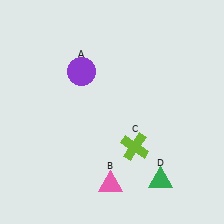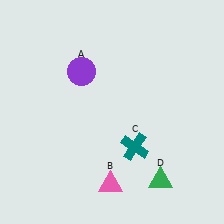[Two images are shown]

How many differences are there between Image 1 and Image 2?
There is 1 difference between the two images.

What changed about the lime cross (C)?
In Image 1, C is lime. In Image 2, it changed to teal.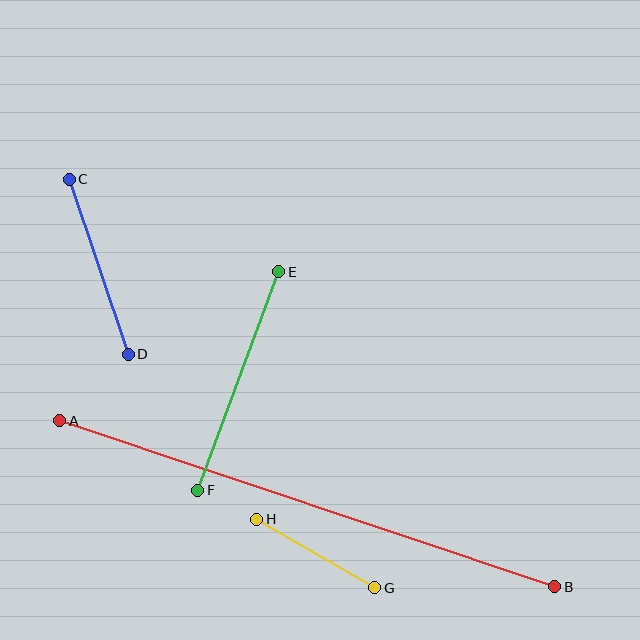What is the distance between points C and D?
The distance is approximately 185 pixels.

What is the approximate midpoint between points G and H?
The midpoint is at approximately (316, 554) pixels.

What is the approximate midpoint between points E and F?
The midpoint is at approximately (238, 381) pixels.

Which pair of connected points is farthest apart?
Points A and B are farthest apart.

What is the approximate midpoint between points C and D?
The midpoint is at approximately (99, 267) pixels.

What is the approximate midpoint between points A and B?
The midpoint is at approximately (307, 504) pixels.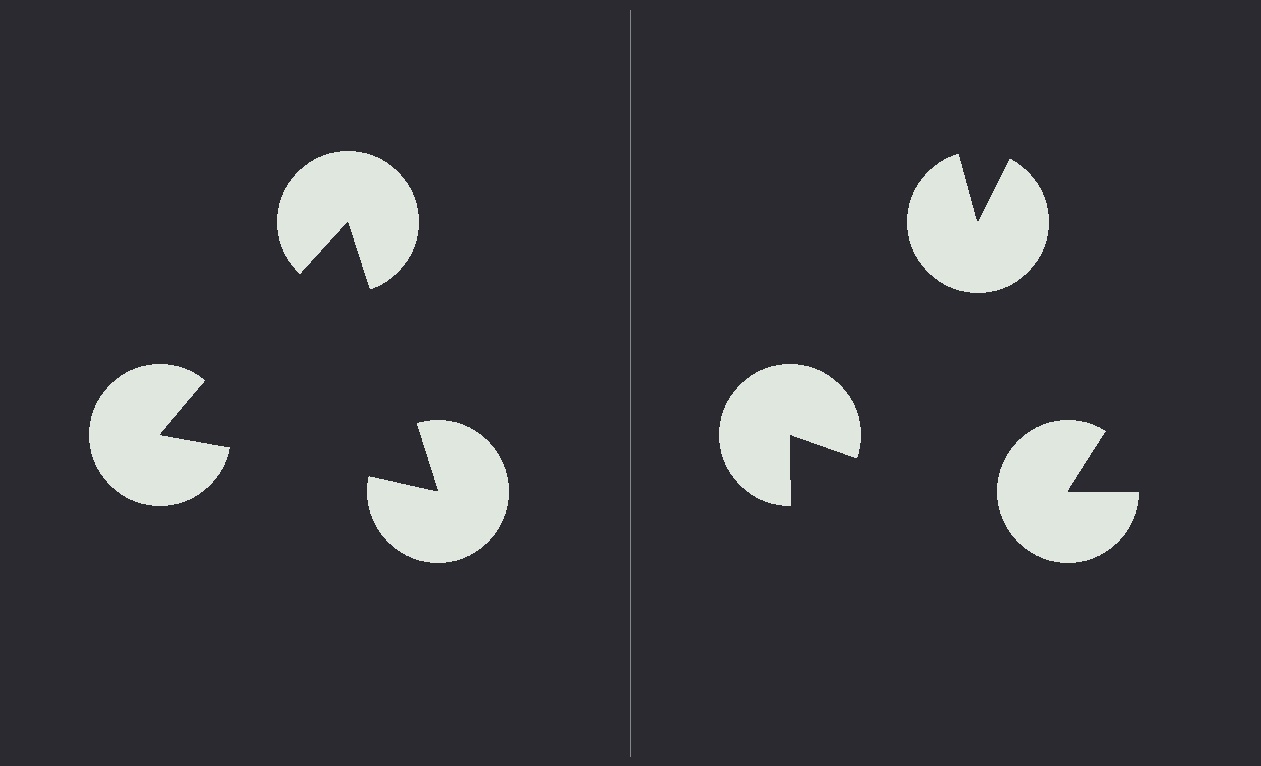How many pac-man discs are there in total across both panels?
6 — 3 on each side.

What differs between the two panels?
The pac-man discs are positioned identically on both sides; only the wedge orientations differ. On the left they align to a triangle; on the right they are misaligned.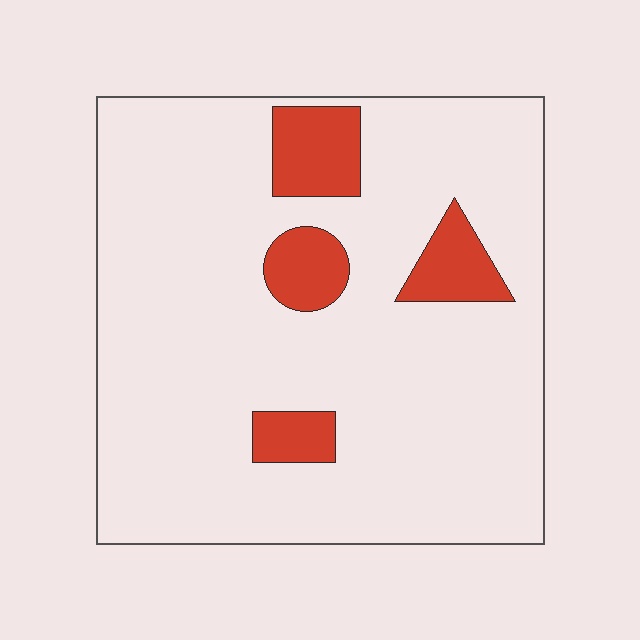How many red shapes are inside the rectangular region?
4.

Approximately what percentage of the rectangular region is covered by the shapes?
Approximately 10%.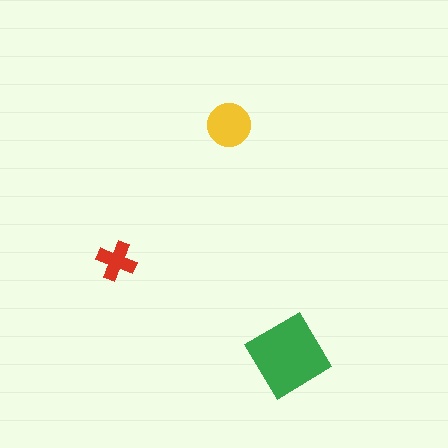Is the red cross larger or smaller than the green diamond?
Smaller.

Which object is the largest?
The green diamond.